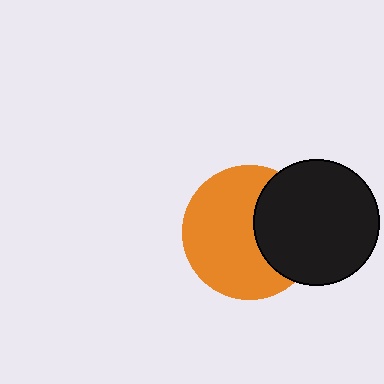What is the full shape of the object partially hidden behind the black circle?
The partially hidden object is an orange circle.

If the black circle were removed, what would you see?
You would see the complete orange circle.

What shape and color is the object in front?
The object in front is a black circle.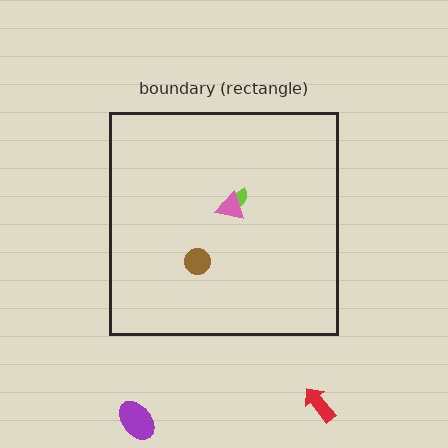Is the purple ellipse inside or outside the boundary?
Outside.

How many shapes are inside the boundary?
3 inside, 2 outside.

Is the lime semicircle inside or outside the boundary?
Inside.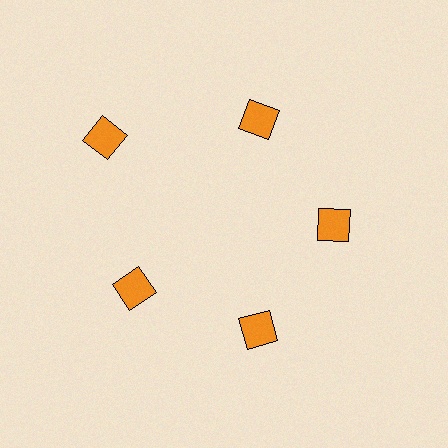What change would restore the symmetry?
The symmetry would be restored by moving it inward, back onto the ring so that all 5 squares sit at equal angles and equal distance from the center.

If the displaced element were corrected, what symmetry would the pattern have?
It would have 5-fold rotational symmetry — the pattern would map onto itself every 72 degrees.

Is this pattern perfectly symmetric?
No. The 5 orange squares are arranged in a ring, but one element near the 10 o'clock position is pushed outward from the center, breaking the 5-fold rotational symmetry.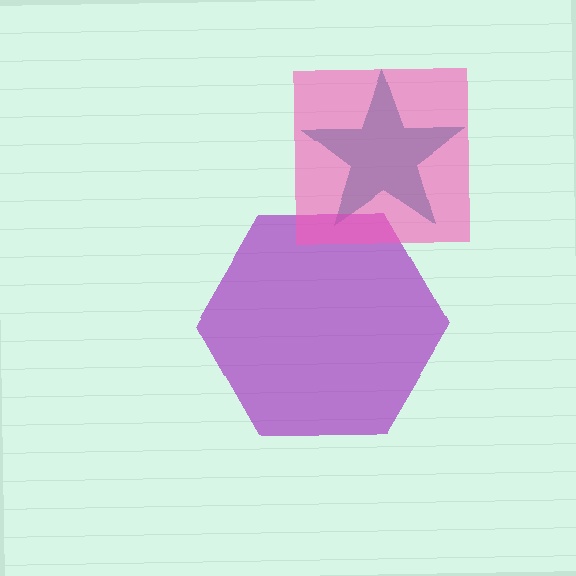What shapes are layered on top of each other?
The layered shapes are: a teal star, a purple hexagon, a pink square.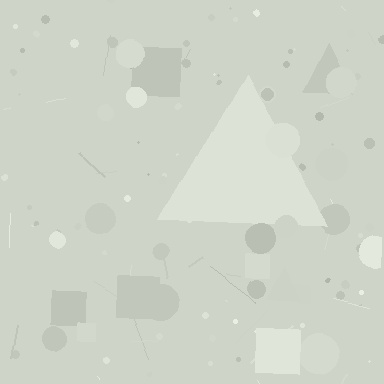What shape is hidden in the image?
A triangle is hidden in the image.